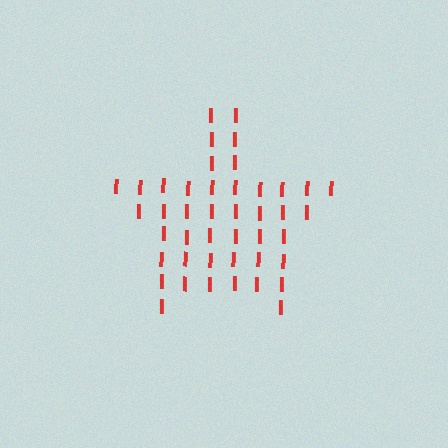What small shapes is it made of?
It is made of small letter I's.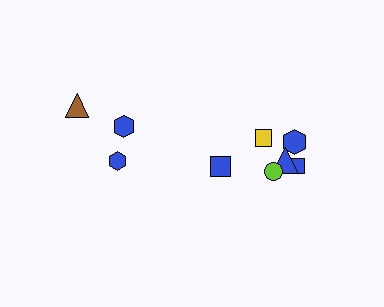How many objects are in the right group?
There are 6 objects.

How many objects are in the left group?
There are 3 objects.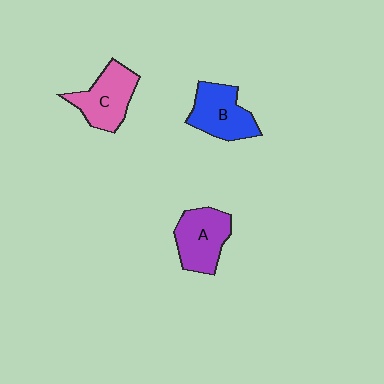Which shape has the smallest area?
Shape B (blue).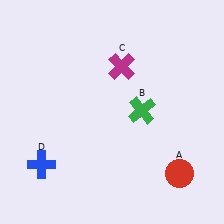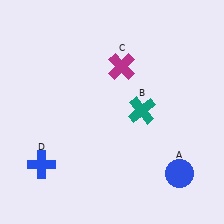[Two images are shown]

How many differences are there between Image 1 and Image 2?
There are 2 differences between the two images.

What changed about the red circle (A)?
In Image 1, A is red. In Image 2, it changed to blue.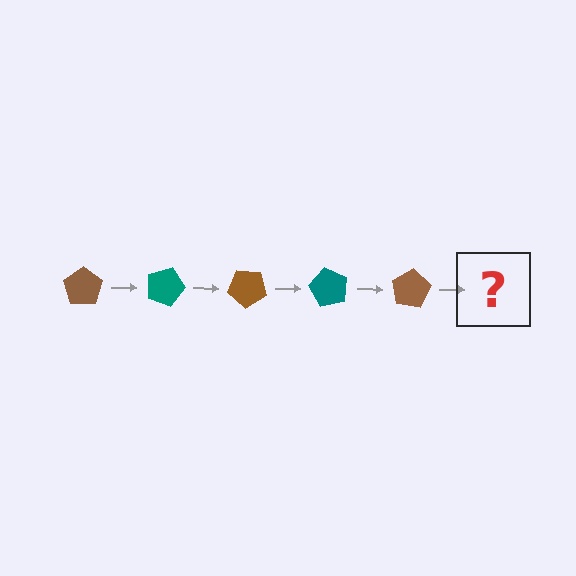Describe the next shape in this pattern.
It should be a teal pentagon, rotated 100 degrees from the start.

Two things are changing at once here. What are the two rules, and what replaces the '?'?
The two rules are that it rotates 20 degrees each step and the color cycles through brown and teal. The '?' should be a teal pentagon, rotated 100 degrees from the start.